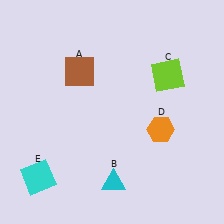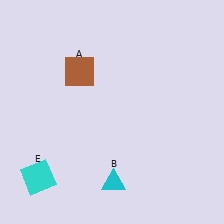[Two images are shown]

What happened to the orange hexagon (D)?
The orange hexagon (D) was removed in Image 2. It was in the bottom-right area of Image 1.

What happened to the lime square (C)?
The lime square (C) was removed in Image 2. It was in the top-right area of Image 1.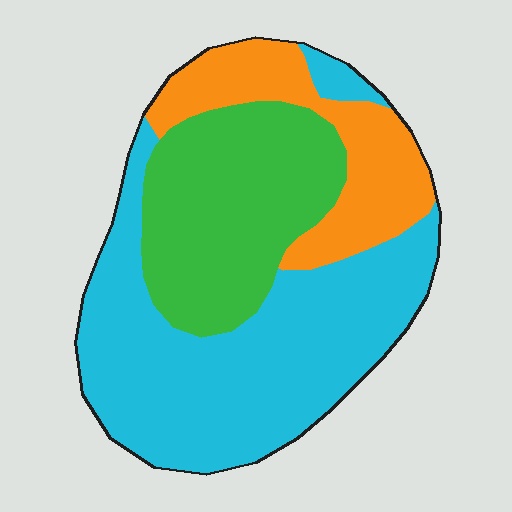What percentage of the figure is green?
Green takes up about one third (1/3) of the figure.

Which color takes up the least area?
Orange, at roughly 20%.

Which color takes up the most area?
Cyan, at roughly 50%.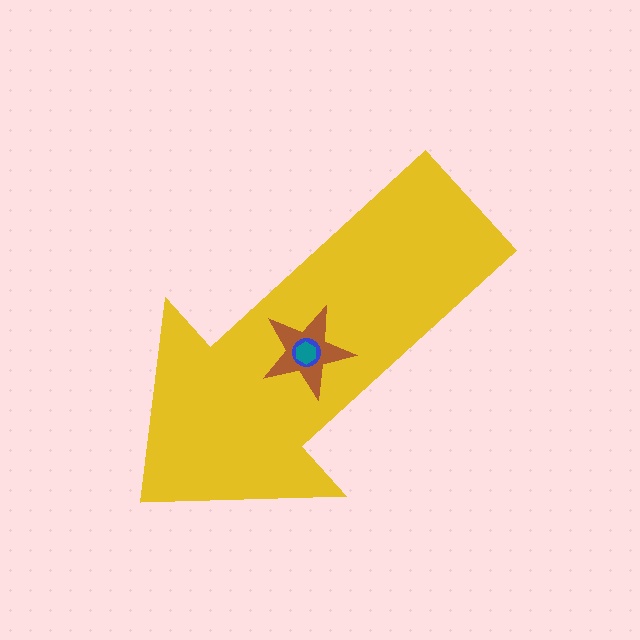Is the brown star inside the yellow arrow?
Yes.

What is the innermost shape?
The teal hexagon.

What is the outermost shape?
The yellow arrow.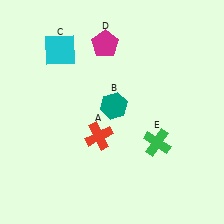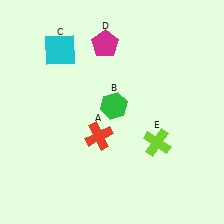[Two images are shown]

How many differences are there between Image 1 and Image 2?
There are 2 differences between the two images.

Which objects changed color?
B changed from teal to green. E changed from green to lime.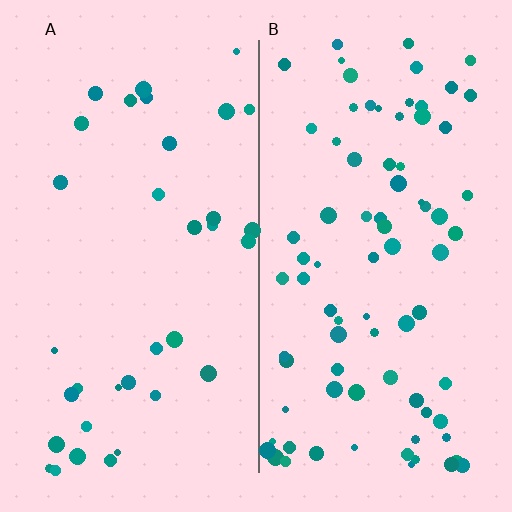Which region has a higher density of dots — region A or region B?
B (the right).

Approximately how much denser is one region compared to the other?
Approximately 2.3× — region B over region A.